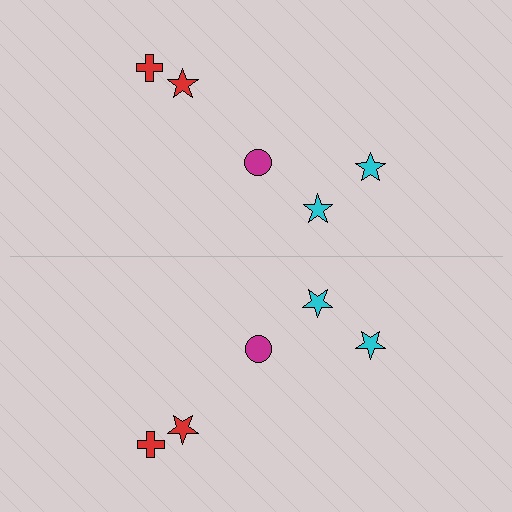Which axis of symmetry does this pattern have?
The pattern has a horizontal axis of symmetry running through the center of the image.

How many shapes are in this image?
There are 10 shapes in this image.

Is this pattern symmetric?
Yes, this pattern has bilateral (reflection) symmetry.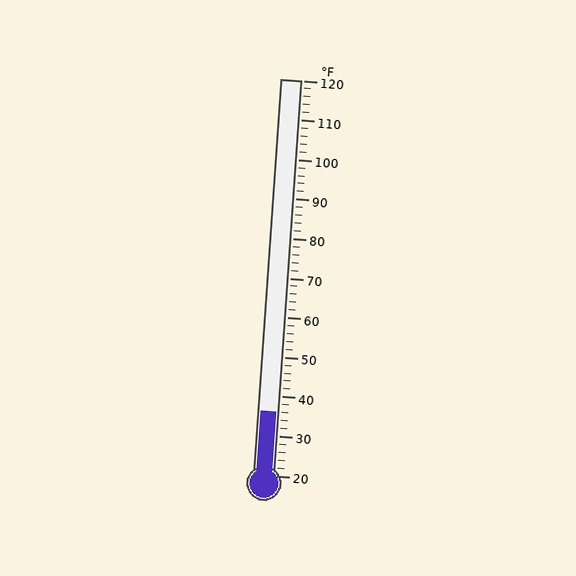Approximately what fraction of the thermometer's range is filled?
The thermometer is filled to approximately 15% of its range.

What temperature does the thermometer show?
The thermometer shows approximately 36°F.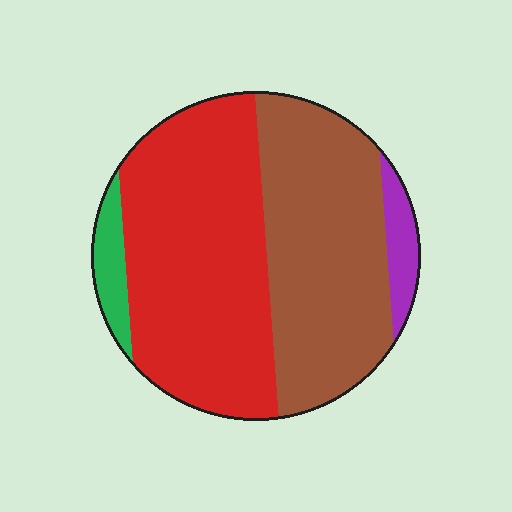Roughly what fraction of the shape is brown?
Brown takes up between a third and a half of the shape.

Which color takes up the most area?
Red, at roughly 50%.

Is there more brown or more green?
Brown.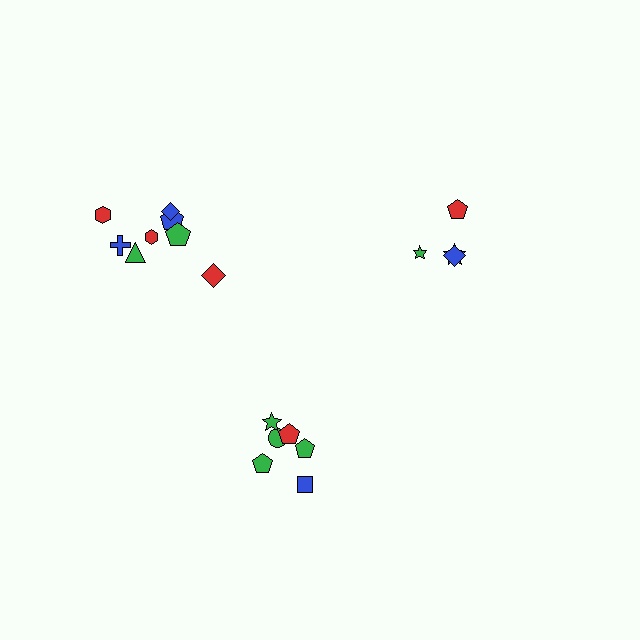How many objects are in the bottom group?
There are 6 objects.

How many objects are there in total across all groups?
There are 18 objects.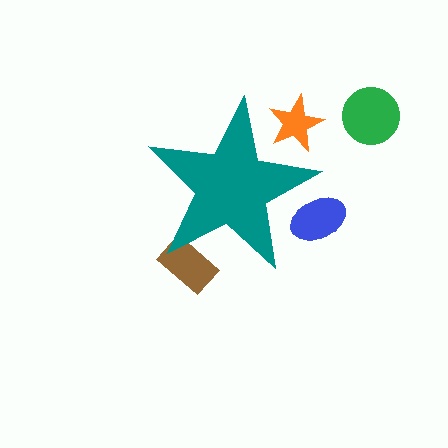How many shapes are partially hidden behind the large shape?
3 shapes are partially hidden.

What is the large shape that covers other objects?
A teal star.